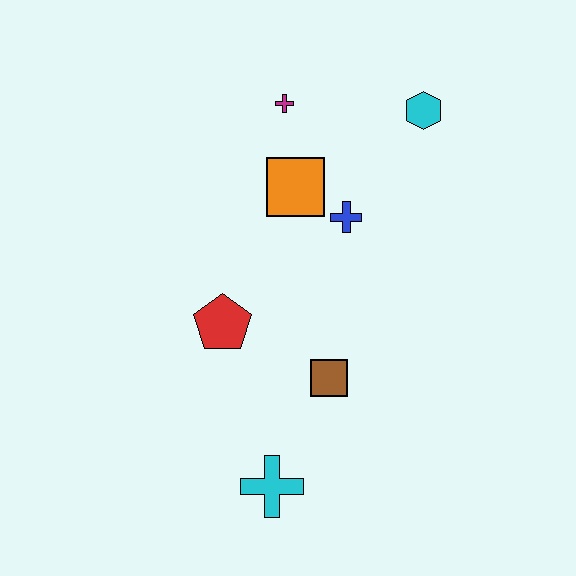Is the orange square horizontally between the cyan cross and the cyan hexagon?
Yes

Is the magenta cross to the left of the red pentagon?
No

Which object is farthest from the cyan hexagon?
The cyan cross is farthest from the cyan hexagon.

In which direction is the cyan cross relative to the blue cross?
The cyan cross is below the blue cross.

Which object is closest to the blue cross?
The orange square is closest to the blue cross.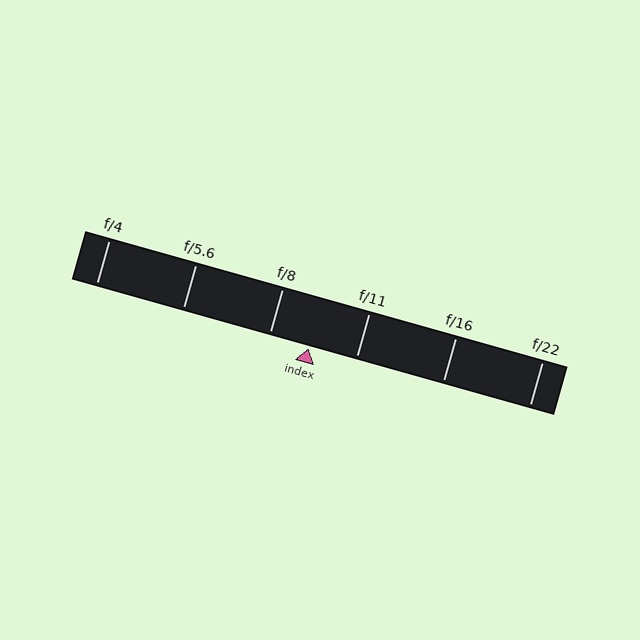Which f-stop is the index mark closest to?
The index mark is closest to f/8.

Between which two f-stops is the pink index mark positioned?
The index mark is between f/8 and f/11.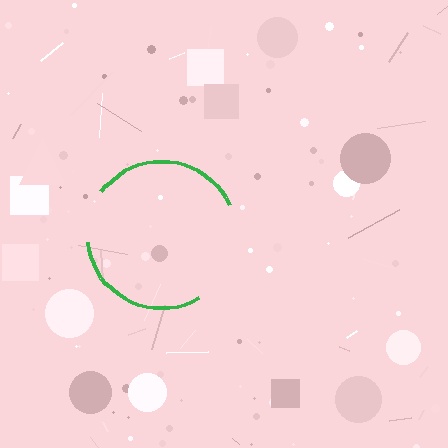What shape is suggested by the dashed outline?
The dashed outline suggests a circle.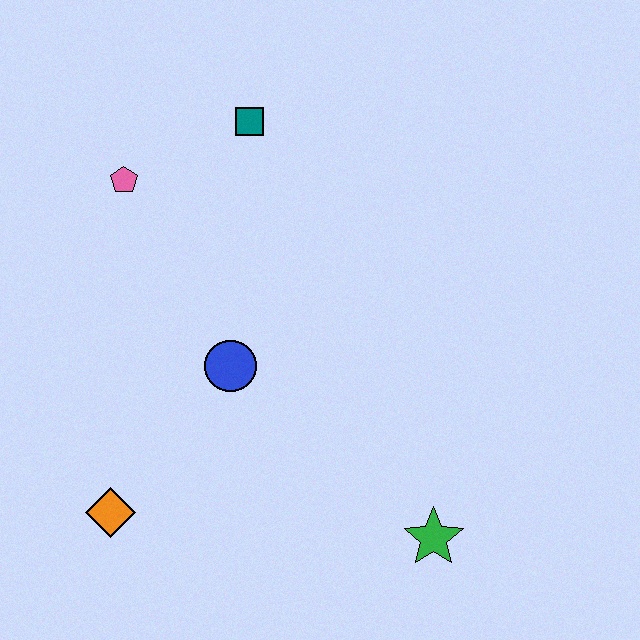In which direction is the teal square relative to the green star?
The teal square is above the green star.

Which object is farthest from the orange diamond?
The teal square is farthest from the orange diamond.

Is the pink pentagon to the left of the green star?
Yes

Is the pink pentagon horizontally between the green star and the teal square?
No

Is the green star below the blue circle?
Yes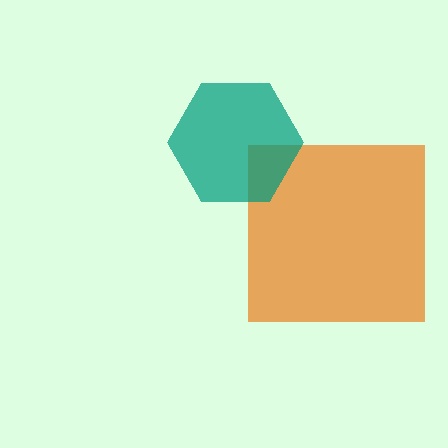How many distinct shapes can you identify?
There are 2 distinct shapes: an orange square, a teal hexagon.